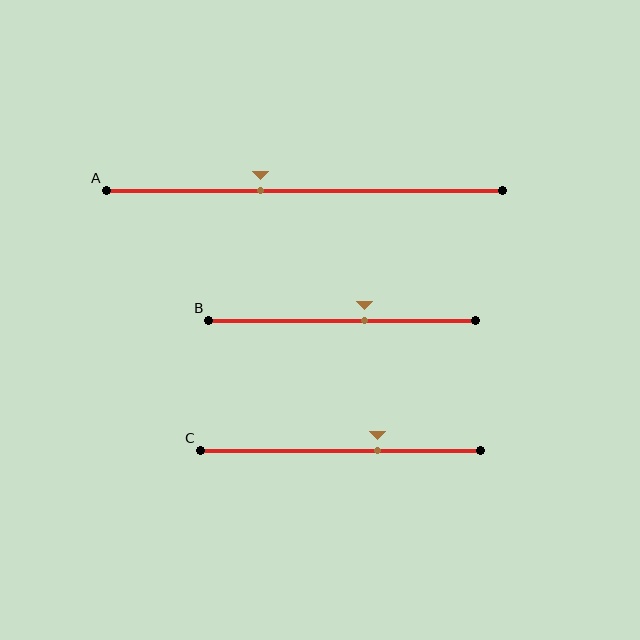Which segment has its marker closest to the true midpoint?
Segment B has its marker closest to the true midpoint.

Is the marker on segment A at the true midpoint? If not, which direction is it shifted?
No, the marker on segment A is shifted to the left by about 11% of the segment length.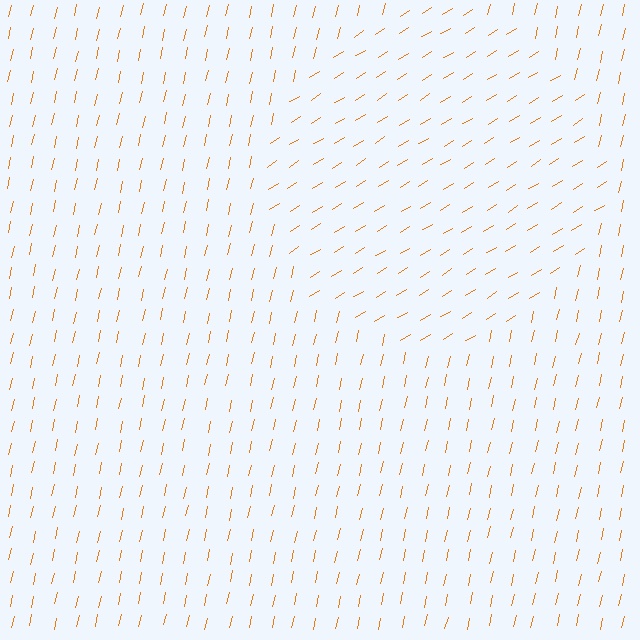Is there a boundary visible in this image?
Yes, there is a texture boundary formed by a change in line orientation.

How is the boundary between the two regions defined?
The boundary is defined purely by a change in line orientation (approximately 45 degrees difference). All lines are the same color and thickness.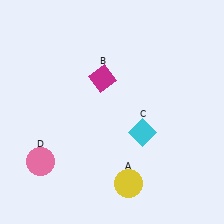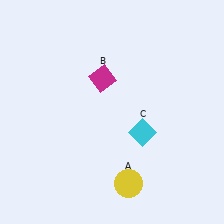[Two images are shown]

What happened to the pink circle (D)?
The pink circle (D) was removed in Image 2. It was in the bottom-left area of Image 1.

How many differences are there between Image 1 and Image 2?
There is 1 difference between the two images.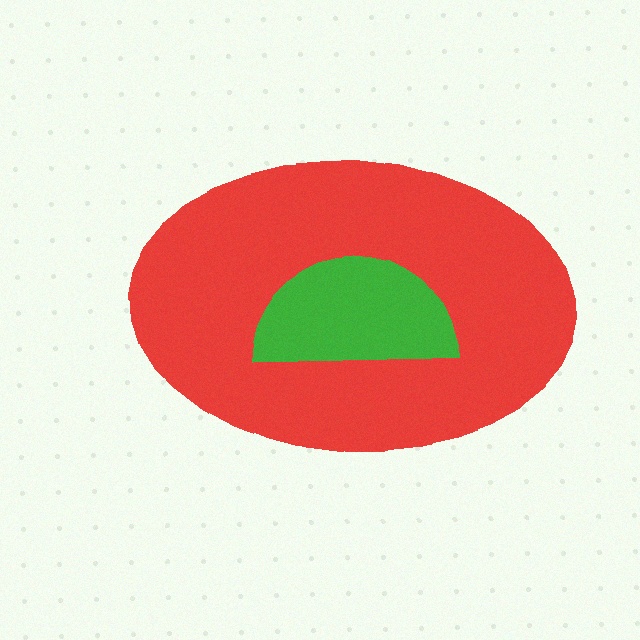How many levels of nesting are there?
2.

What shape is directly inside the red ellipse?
The green semicircle.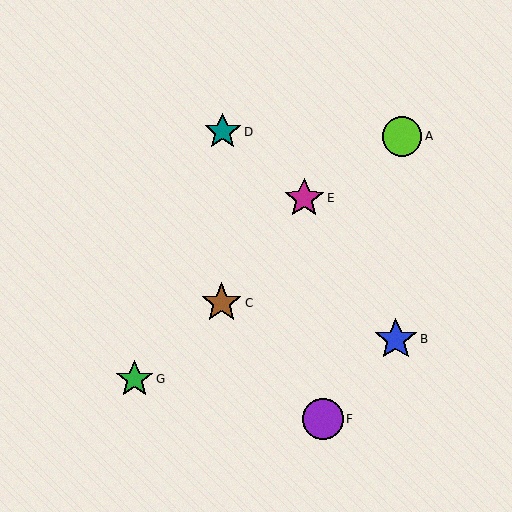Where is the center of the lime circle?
The center of the lime circle is at (402, 136).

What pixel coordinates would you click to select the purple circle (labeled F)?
Click at (323, 419) to select the purple circle F.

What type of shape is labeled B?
Shape B is a blue star.